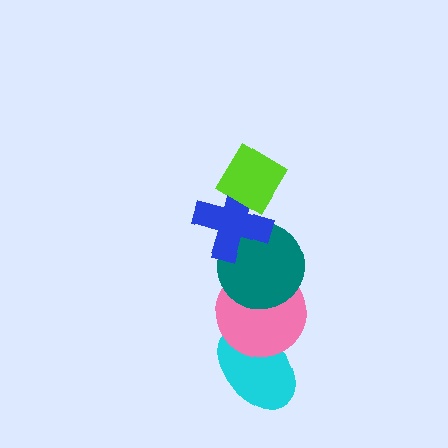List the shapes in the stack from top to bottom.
From top to bottom: the lime diamond, the blue cross, the teal circle, the pink circle, the cyan ellipse.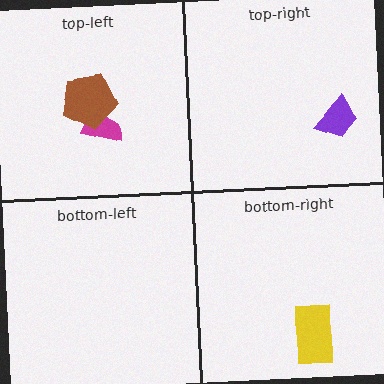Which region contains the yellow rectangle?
The bottom-right region.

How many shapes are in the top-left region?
2.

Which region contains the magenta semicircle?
The top-left region.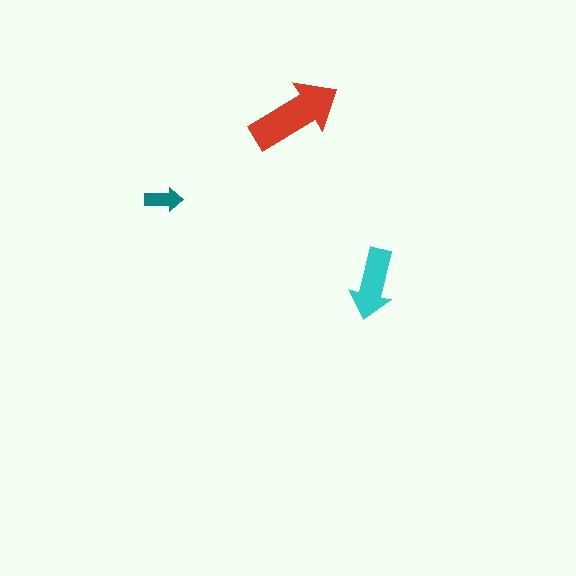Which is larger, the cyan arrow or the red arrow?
The red one.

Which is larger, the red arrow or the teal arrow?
The red one.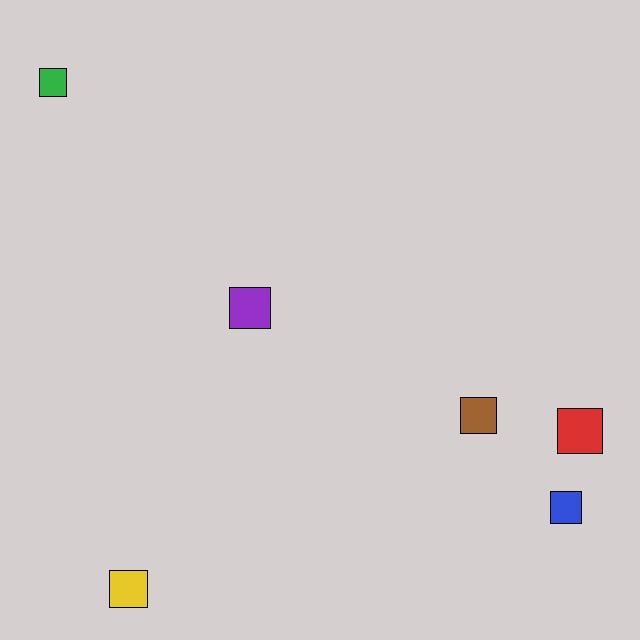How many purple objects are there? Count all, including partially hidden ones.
There is 1 purple object.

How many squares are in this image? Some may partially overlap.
There are 6 squares.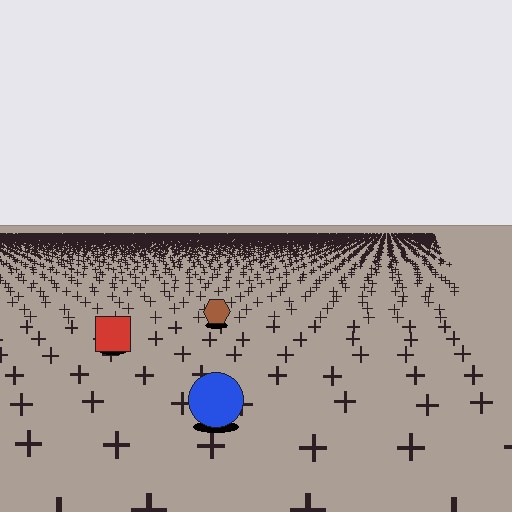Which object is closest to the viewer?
The blue circle is closest. The texture marks near it are larger and more spread out.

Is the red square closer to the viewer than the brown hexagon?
Yes. The red square is closer — you can tell from the texture gradient: the ground texture is coarser near it.